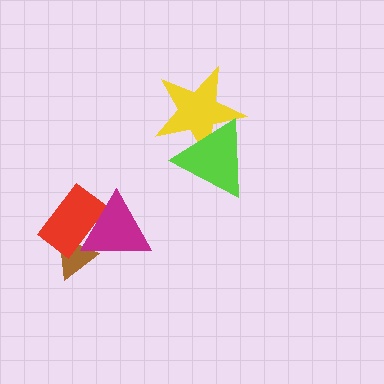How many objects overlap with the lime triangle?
1 object overlaps with the lime triangle.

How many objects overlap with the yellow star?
1 object overlaps with the yellow star.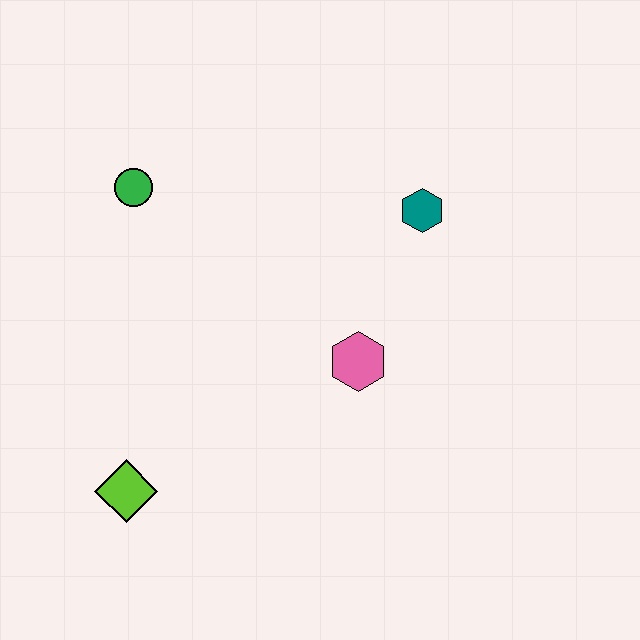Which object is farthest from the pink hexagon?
The green circle is farthest from the pink hexagon.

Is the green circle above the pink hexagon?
Yes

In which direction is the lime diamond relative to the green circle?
The lime diamond is below the green circle.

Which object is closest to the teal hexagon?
The pink hexagon is closest to the teal hexagon.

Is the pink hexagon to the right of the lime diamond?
Yes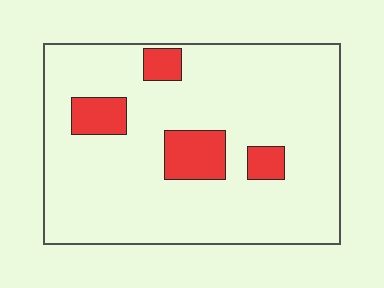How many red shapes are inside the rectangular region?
4.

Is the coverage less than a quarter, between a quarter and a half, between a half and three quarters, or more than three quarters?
Less than a quarter.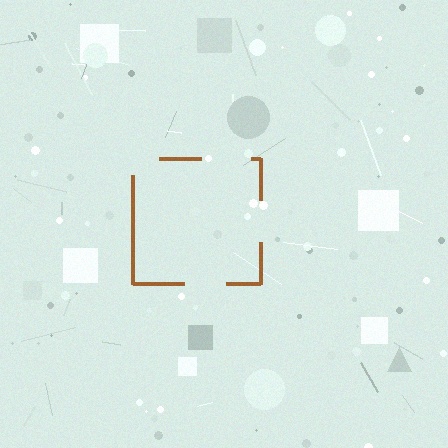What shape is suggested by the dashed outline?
The dashed outline suggests a square.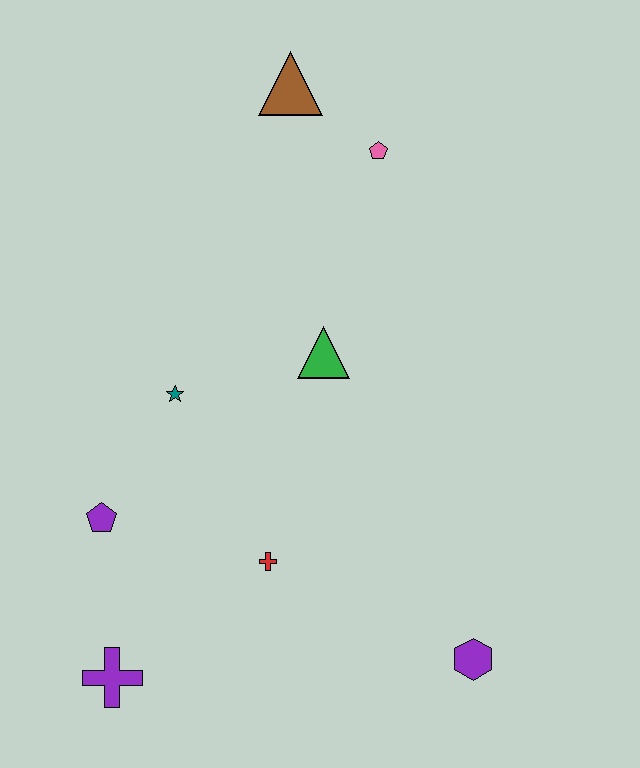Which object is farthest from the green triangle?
The purple cross is farthest from the green triangle.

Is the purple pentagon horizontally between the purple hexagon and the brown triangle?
No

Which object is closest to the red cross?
The purple pentagon is closest to the red cross.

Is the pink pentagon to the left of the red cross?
No